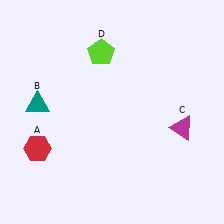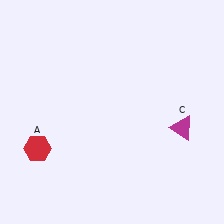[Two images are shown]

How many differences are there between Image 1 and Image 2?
There are 2 differences between the two images.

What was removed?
The teal triangle (B), the lime pentagon (D) were removed in Image 2.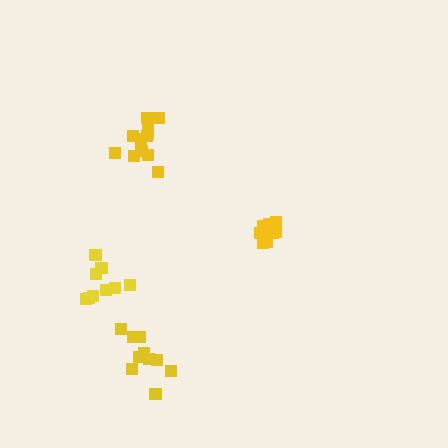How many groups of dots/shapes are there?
There are 4 groups.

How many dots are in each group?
Group 1: 9 dots, Group 2: 10 dots, Group 3: 12 dots, Group 4: 9 dots (40 total).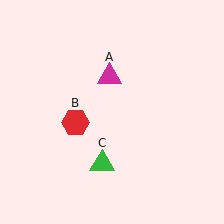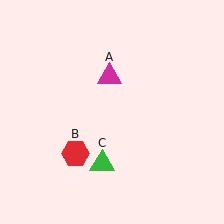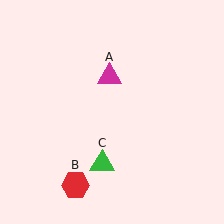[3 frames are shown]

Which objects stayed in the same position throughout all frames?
Magenta triangle (object A) and green triangle (object C) remained stationary.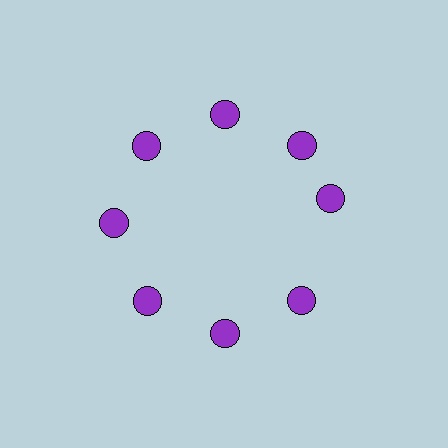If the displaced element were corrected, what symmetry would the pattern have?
It would have 8-fold rotational symmetry — the pattern would map onto itself every 45 degrees.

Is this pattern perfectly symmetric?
No. The 8 purple circles are arranged in a ring, but one element near the 3 o'clock position is rotated out of alignment along the ring, breaking the 8-fold rotational symmetry.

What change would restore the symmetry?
The symmetry would be restored by rotating it back into even spacing with its neighbors so that all 8 circles sit at equal angles and equal distance from the center.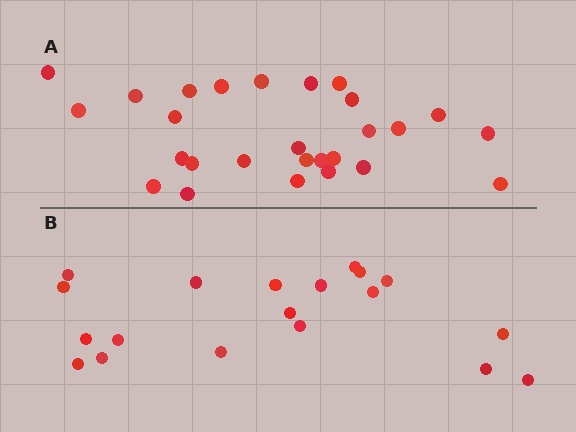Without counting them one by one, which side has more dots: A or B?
Region A (the top region) has more dots.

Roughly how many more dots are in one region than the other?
Region A has roughly 8 or so more dots than region B.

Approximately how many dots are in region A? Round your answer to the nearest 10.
About 30 dots. (The exact count is 27, which rounds to 30.)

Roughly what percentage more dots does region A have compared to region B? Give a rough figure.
About 40% more.